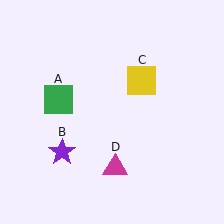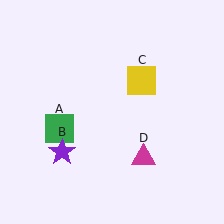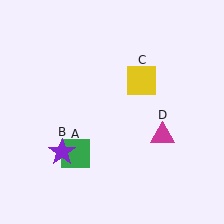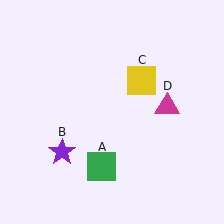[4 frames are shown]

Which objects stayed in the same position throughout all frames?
Purple star (object B) and yellow square (object C) remained stationary.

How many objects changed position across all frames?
2 objects changed position: green square (object A), magenta triangle (object D).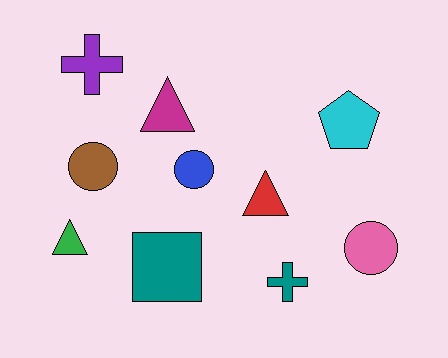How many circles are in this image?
There are 3 circles.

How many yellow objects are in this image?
There are no yellow objects.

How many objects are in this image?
There are 10 objects.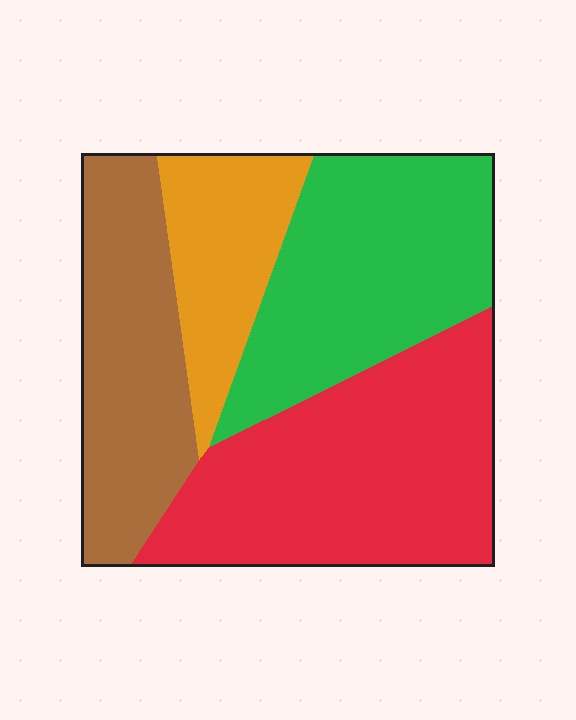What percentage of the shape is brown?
Brown takes up about one quarter (1/4) of the shape.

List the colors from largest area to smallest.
From largest to smallest: red, green, brown, orange.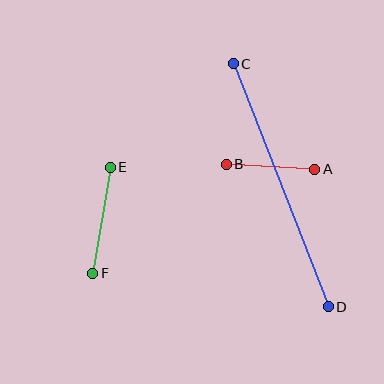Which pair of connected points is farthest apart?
Points C and D are farthest apart.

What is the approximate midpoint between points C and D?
The midpoint is at approximately (281, 185) pixels.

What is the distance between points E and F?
The distance is approximately 107 pixels.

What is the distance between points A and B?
The distance is approximately 88 pixels.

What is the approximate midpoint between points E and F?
The midpoint is at approximately (102, 220) pixels.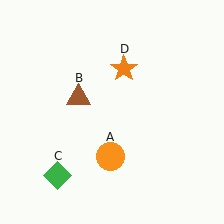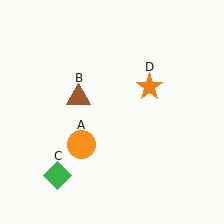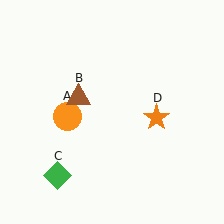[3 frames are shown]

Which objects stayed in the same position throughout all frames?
Brown triangle (object B) and green diamond (object C) remained stationary.